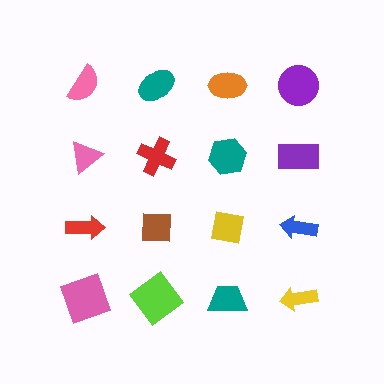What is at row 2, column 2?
A red cross.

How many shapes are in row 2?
4 shapes.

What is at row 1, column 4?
A purple circle.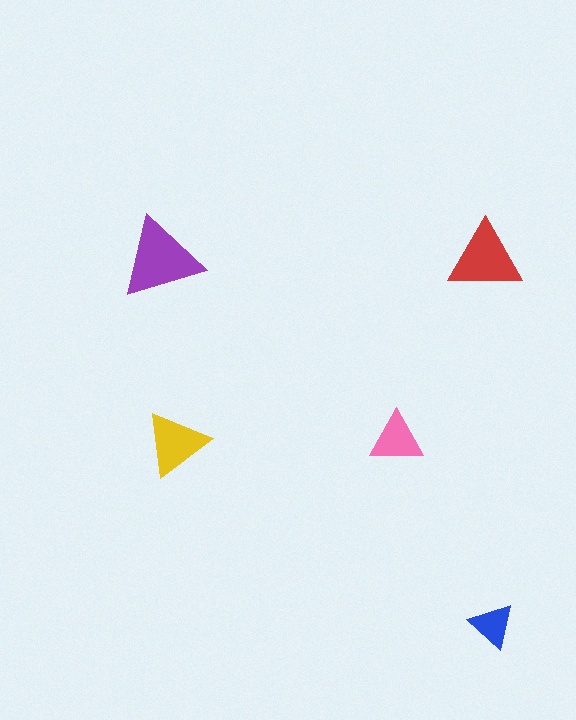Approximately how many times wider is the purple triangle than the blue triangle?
About 2 times wider.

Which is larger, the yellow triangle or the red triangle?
The red one.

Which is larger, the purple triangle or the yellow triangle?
The purple one.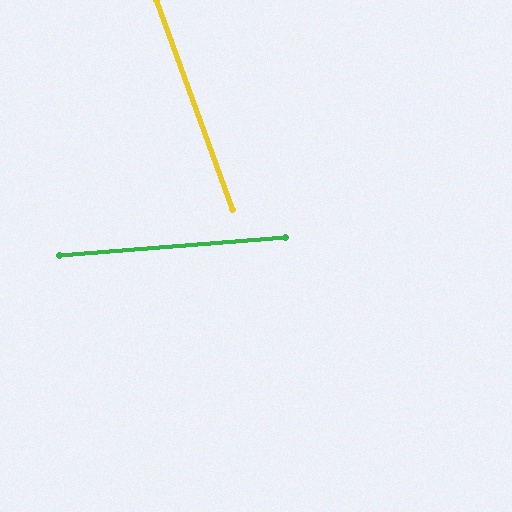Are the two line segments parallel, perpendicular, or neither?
Neither parallel nor perpendicular — they differ by about 75°.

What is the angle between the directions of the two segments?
Approximately 75 degrees.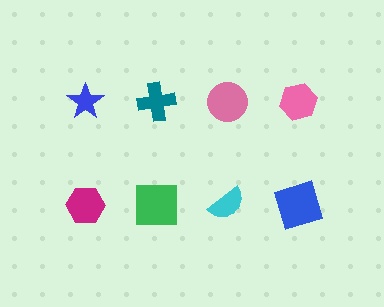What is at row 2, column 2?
A green square.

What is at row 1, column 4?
A pink hexagon.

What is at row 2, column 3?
A cyan semicircle.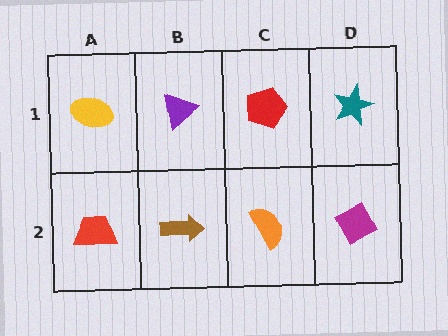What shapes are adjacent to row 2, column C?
A red pentagon (row 1, column C), a brown arrow (row 2, column B), a magenta diamond (row 2, column D).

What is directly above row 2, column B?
A purple triangle.